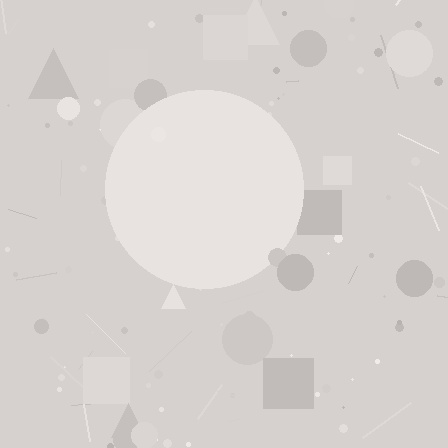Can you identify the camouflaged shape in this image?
The camouflaged shape is a circle.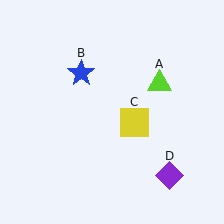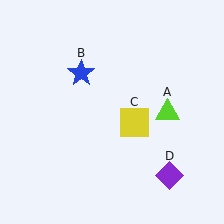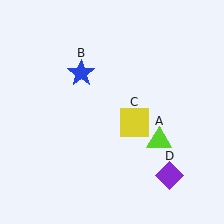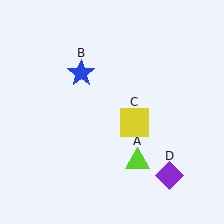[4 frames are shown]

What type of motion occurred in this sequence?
The lime triangle (object A) rotated clockwise around the center of the scene.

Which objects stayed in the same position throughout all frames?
Blue star (object B) and yellow square (object C) and purple diamond (object D) remained stationary.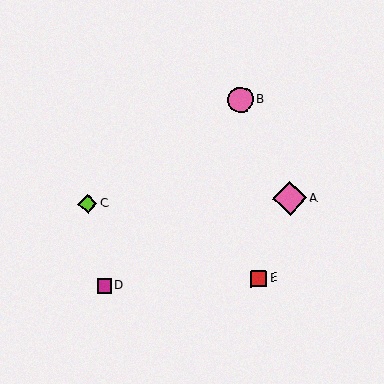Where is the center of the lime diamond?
The center of the lime diamond is at (88, 204).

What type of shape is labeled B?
Shape B is a pink circle.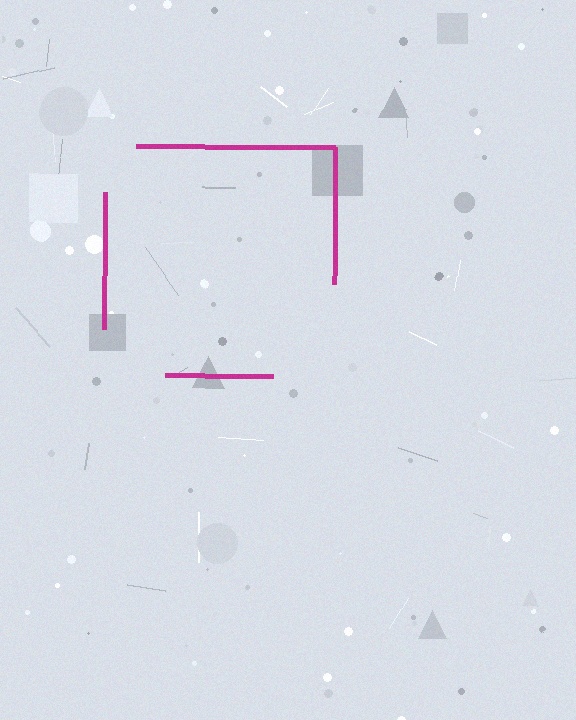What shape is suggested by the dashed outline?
The dashed outline suggests a square.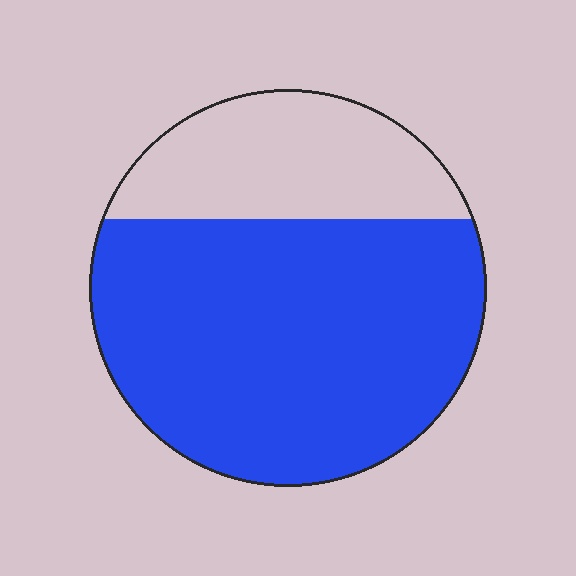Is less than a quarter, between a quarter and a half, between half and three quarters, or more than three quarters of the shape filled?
Between half and three quarters.